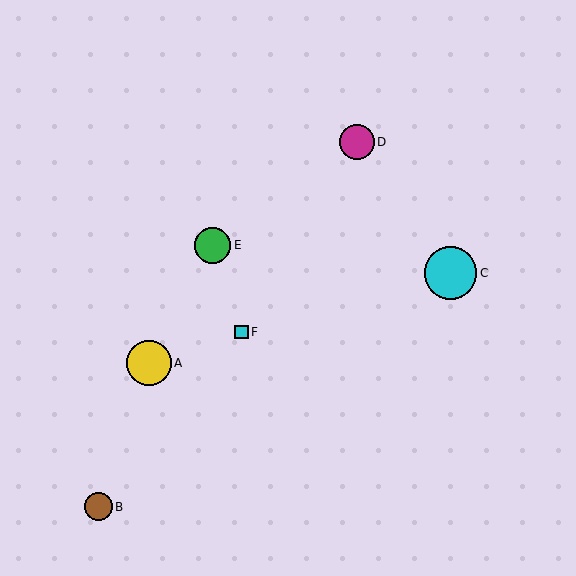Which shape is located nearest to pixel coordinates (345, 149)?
The magenta circle (labeled D) at (357, 142) is nearest to that location.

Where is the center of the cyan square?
The center of the cyan square is at (241, 332).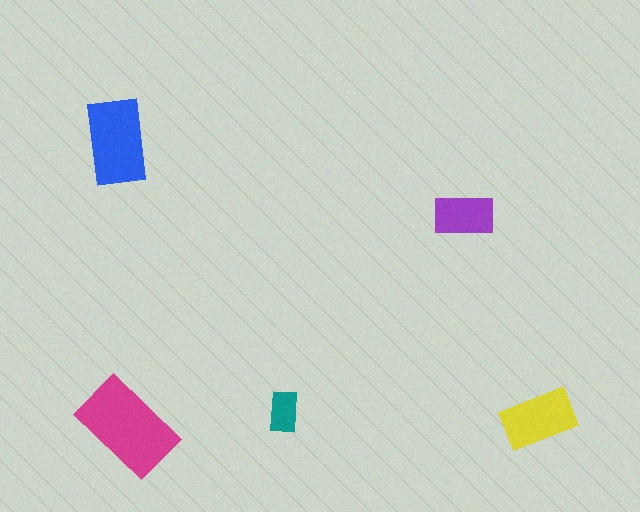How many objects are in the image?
There are 5 objects in the image.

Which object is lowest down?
The magenta rectangle is bottommost.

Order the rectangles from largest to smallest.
the magenta one, the blue one, the yellow one, the purple one, the teal one.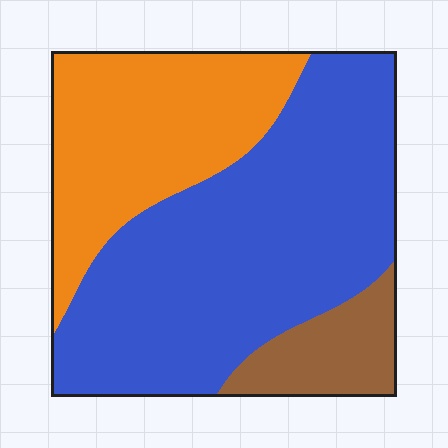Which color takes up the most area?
Blue, at roughly 60%.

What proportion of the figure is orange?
Orange covers roughly 30% of the figure.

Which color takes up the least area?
Brown, at roughly 10%.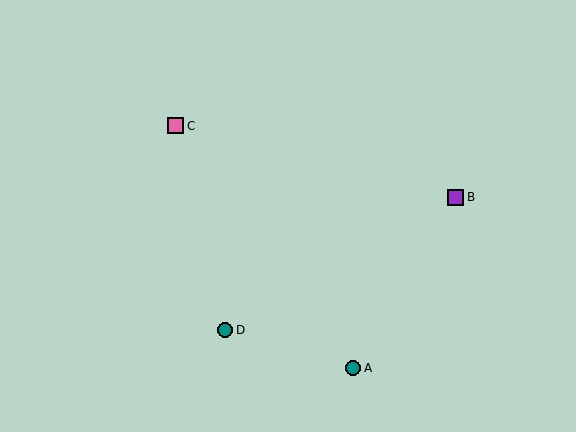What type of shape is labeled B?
Shape B is a purple square.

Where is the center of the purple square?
The center of the purple square is at (456, 197).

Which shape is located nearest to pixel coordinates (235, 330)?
The teal circle (labeled D) at (225, 330) is nearest to that location.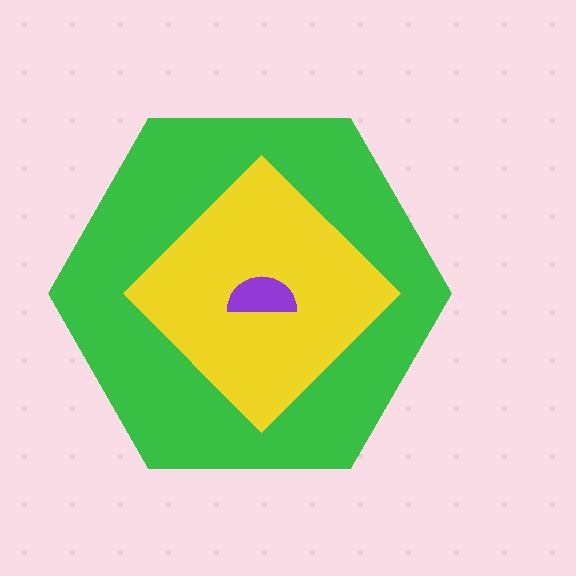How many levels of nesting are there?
3.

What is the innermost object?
The purple semicircle.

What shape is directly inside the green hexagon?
The yellow diamond.